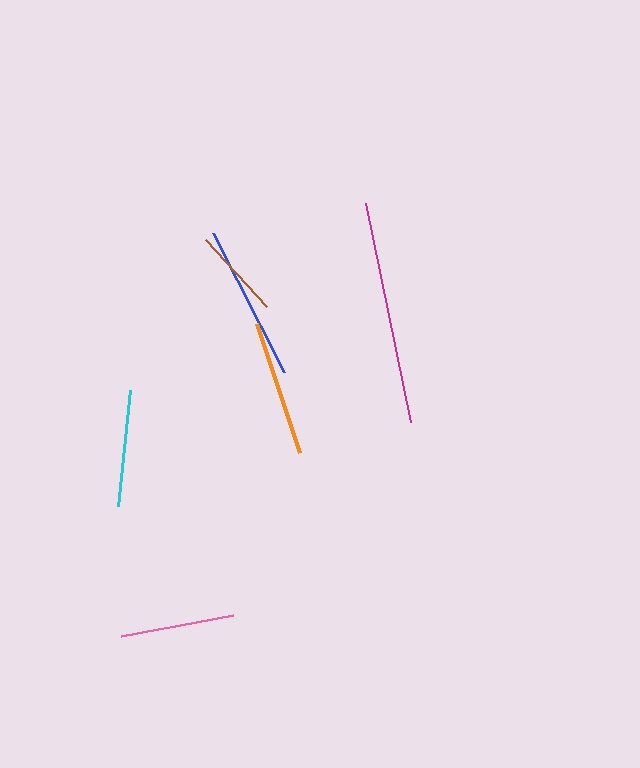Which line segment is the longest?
The magenta line is the longest at approximately 224 pixels.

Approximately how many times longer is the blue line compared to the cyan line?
The blue line is approximately 1.3 times the length of the cyan line.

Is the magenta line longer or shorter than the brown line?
The magenta line is longer than the brown line.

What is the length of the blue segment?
The blue segment is approximately 156 pixels long.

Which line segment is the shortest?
The brown line is the shortest at approximately 91 pixels.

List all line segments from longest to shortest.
From longest to shortest: magenta, blue, orange, cyan, pink, brown.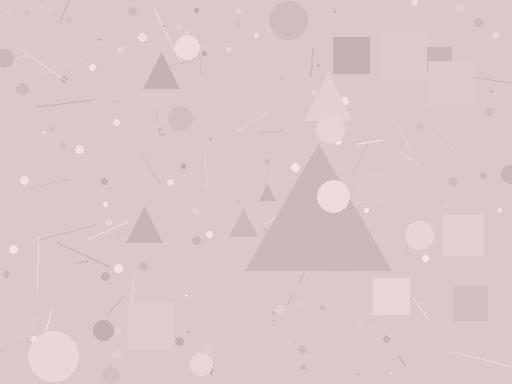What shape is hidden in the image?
A triangle is hidden in the image.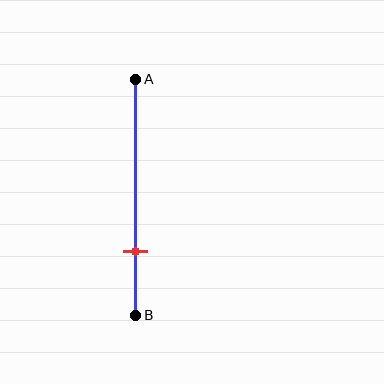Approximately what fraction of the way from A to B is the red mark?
The red mark is approximately 75% of the way from A to B.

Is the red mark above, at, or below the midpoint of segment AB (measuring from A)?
The red mark is below the midpoint of segment AB.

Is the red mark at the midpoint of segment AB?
No, the mark is at about 75% from A, not at the 50% midpoint.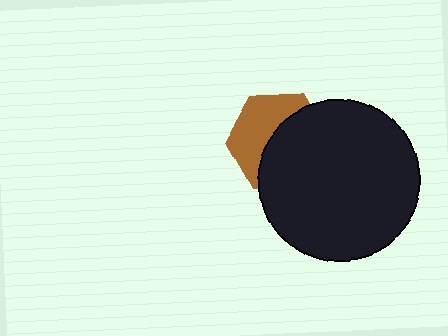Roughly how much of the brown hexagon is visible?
About half of it is visible (roughly 45%).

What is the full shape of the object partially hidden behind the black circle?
The partially hidden object is a brown hexagon.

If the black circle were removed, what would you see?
You would see the complete brown hexagon.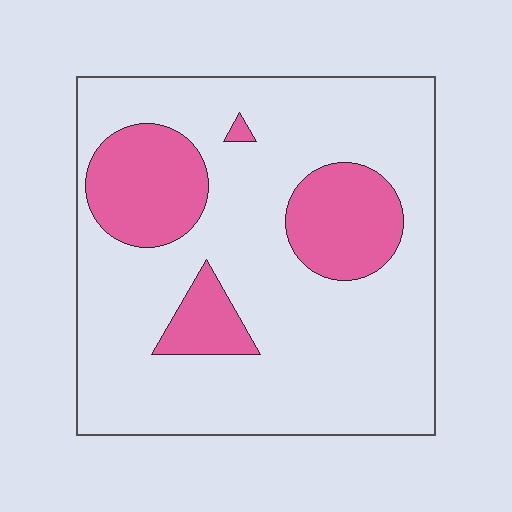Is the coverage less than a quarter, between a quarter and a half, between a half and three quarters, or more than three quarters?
Less than a quarter.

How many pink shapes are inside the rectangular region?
4.